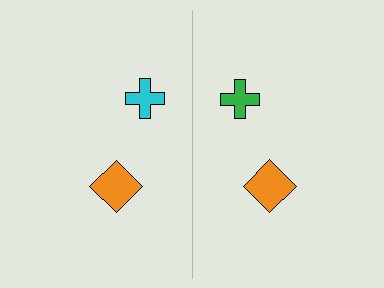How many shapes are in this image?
There are 4 shapes in this image.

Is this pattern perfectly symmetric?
No, the pattern is not perfectly symmetric. The green cross on the right side breaks the symmetry — its mirror counterpart is cyan.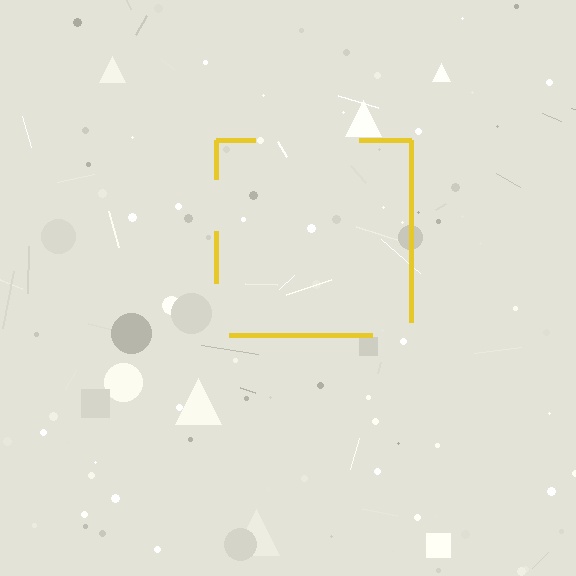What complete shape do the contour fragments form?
The contour fragments form a square.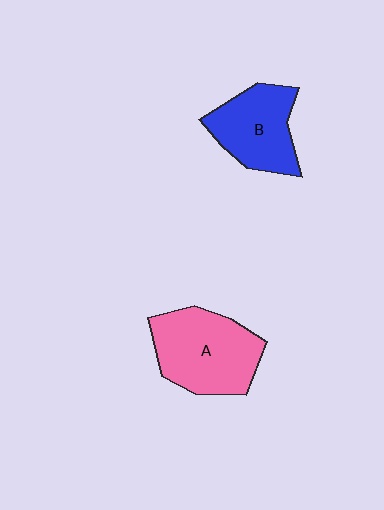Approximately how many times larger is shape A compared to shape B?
Approximately 1.3 times.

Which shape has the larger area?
Shape A (pink).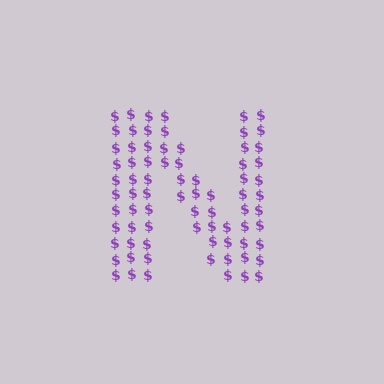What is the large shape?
The large shape is the letter N.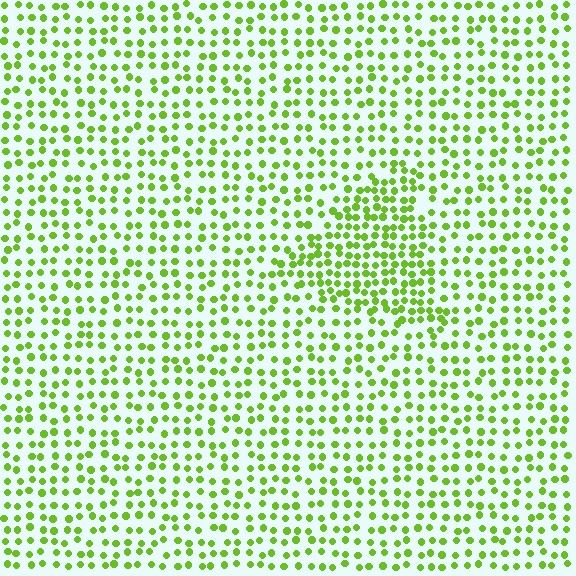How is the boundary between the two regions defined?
The boundary is defined by a change in element density (approximately 1.7x ratio). All elements are the same color, size, and shape.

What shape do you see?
I see a triangle.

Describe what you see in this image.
The image contains small lime elements arranged at two different densities. A triangle-shaped region is visible where the elements are more densely packed than the surrounding area.